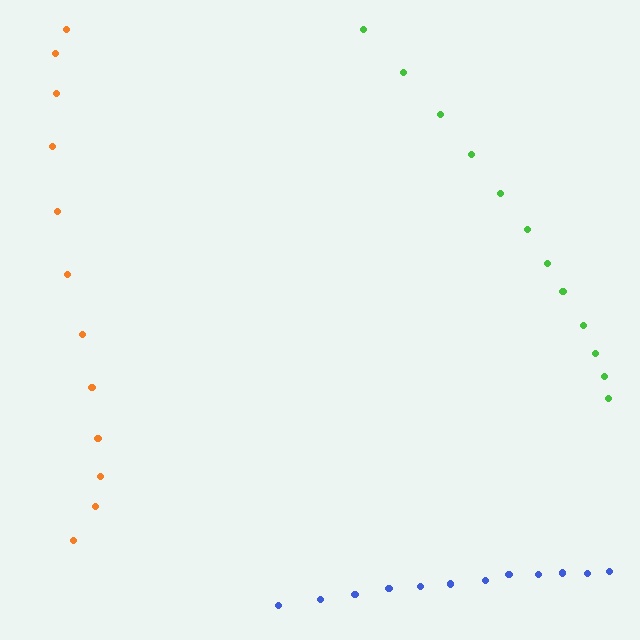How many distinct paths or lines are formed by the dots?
There are 3 distinct paths.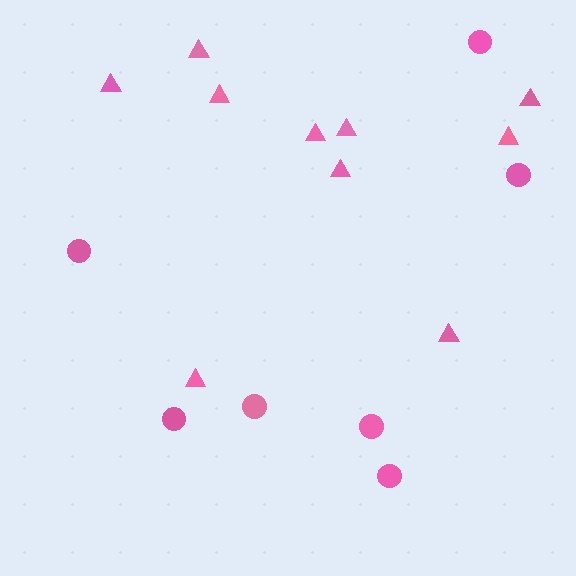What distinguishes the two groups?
There are 2 groups: one group of circles (7) and one group of triangles (10).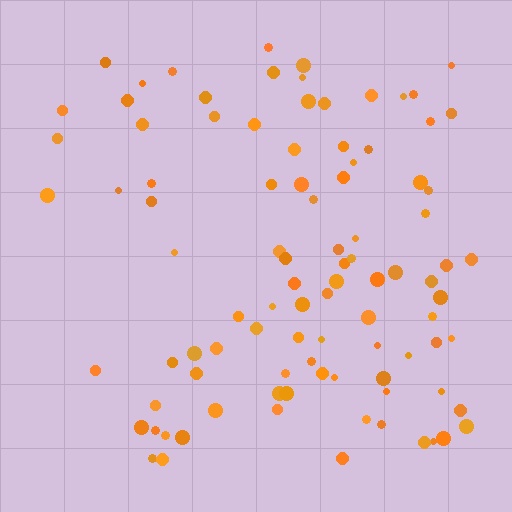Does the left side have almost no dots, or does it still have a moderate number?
Still a moderate number, just noticeably fewer than the right.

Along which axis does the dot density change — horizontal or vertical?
Horizontal.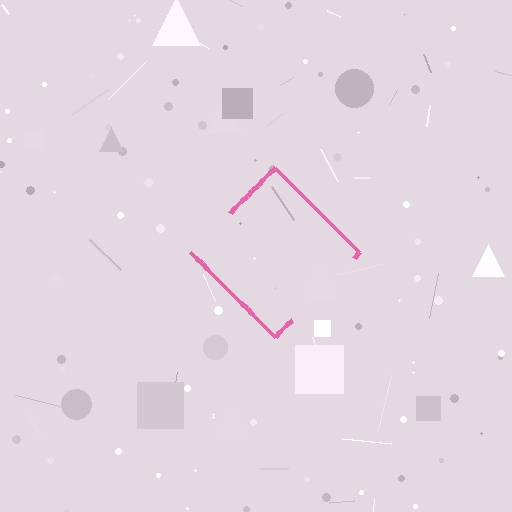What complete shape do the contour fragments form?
The contour fragments form a diamond.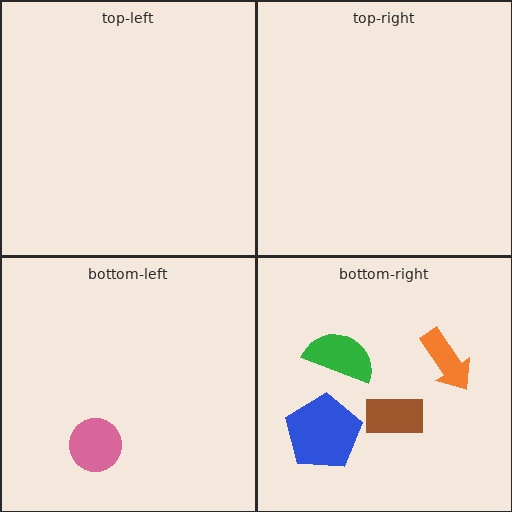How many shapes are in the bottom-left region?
1.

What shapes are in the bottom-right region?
The green semicircle, the brown rectangle, the blue pentagon, the orange arrow.